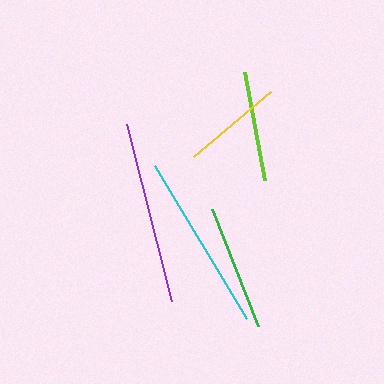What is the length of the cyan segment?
The cyan segment is approximately 178 pixels long.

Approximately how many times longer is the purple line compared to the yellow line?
The purple line is approximately 1.8 times the length of the yellow line.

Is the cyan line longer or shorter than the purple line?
The purple line is longer than the cyan line.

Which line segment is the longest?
The purple line is the longest at approximately 183 pixels.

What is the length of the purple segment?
The purple segment is approximately 183 pixels long.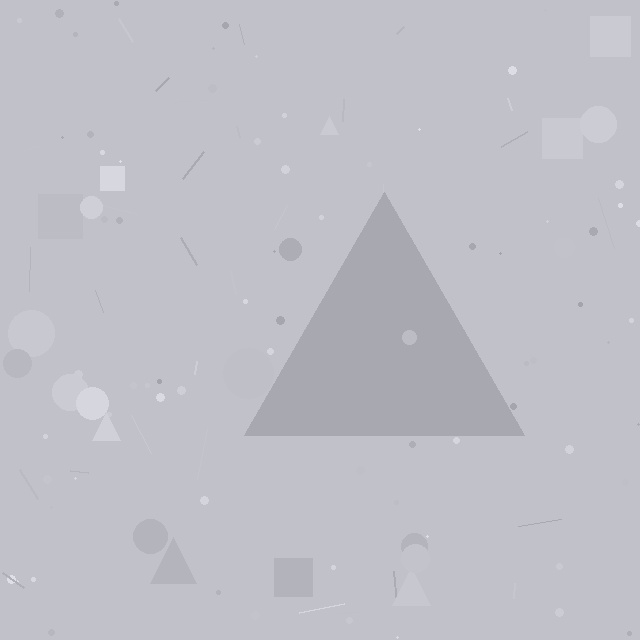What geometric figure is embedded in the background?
A triangle is embedded in the background.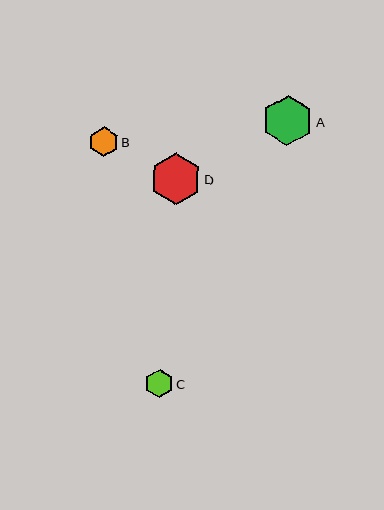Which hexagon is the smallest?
Hexagon C is the smallest with a size of approximately 29 pixels.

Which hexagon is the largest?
Hexagon D is the largest with a size of approximately 51 pixels.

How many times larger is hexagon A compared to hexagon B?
Hexagon A is approximately 1.7 times the size of hexagon B.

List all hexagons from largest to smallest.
From largest to smallest: D, A, B, C.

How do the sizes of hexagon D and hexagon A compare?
Hexagon D and hexagon A are approximately the same size.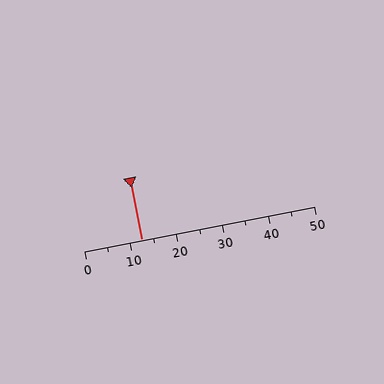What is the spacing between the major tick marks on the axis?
The major ticks are spaced 10 apart.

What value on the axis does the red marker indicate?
The marker indicates approximately 12.5.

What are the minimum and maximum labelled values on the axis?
The axis runs from 0 to 50.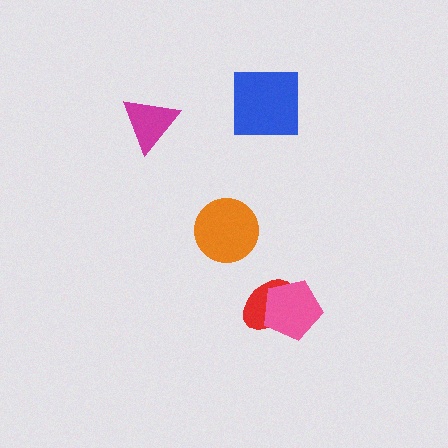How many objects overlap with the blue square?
0 objects overlap with the blue square.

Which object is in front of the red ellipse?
The pink pentagon is in front of the red ellipse.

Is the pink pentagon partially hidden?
No, no other shape covers it.